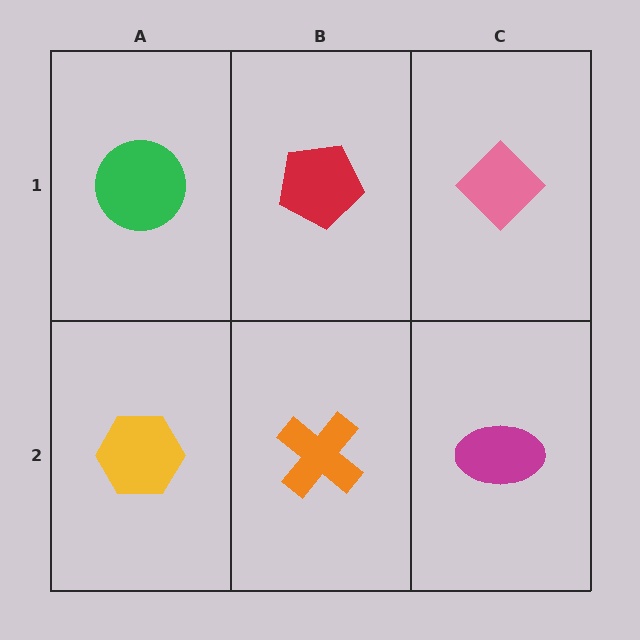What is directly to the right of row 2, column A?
An orange cross.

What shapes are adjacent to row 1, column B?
An orange cross (row 2, column B), a green circle (row 1, column A), a pink diamond (row 1, column C).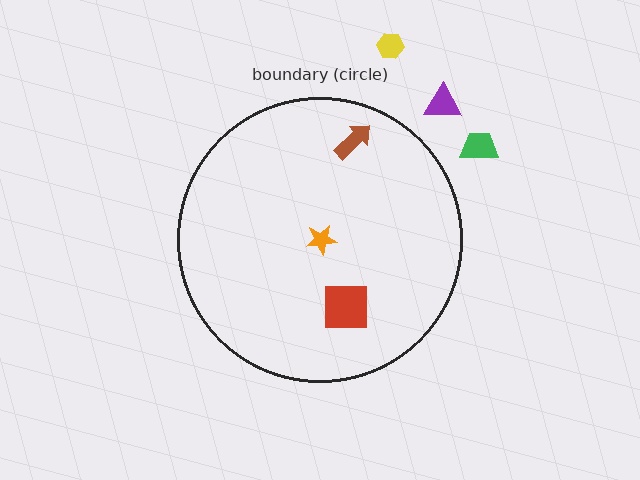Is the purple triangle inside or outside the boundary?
Outside.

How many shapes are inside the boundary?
3 inside, 3 outside.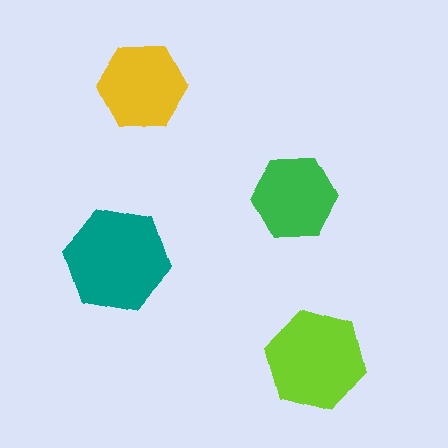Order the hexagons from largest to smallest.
the teal one, the lime one, the yellow one, the green one.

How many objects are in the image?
There are 4 objects in the image.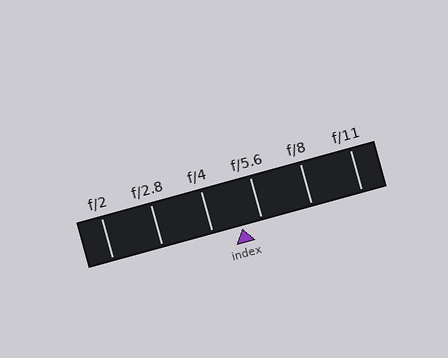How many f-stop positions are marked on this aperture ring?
There are 6 f-stop positions marked.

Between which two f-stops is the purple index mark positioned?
The index mark is between f/4 and f/5.6.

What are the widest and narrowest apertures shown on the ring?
The widest aperture shown is f/2 and the narrowest is f/11.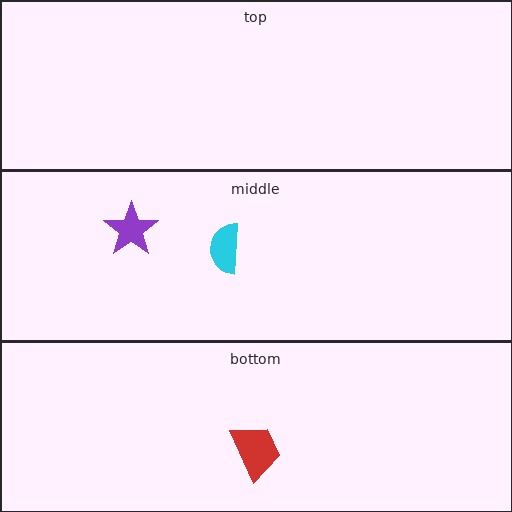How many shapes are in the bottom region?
1.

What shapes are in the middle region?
The cyan semicircle, the purple star.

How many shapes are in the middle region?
2.